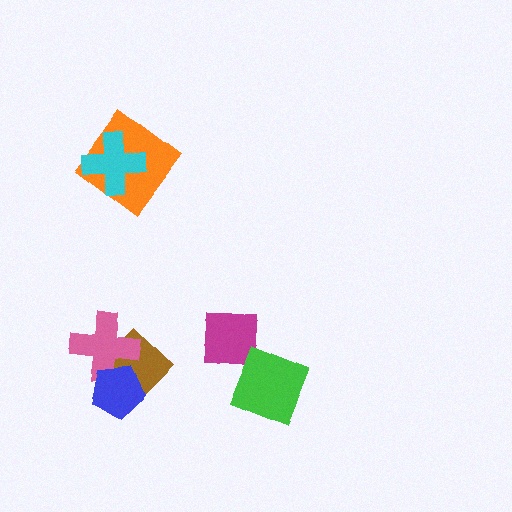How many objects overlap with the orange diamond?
1 object overlaps with the orange diamond.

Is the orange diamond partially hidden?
Yes, it is partially covered by another shape.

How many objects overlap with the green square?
0 objects overlap with the green square.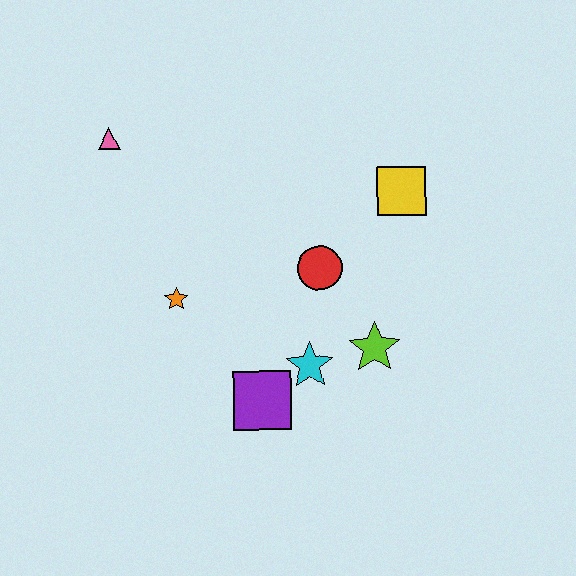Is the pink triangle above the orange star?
Yes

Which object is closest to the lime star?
The cyan star is closest to the lime star.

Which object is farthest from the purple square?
The pink triangle is farthest from the purple square.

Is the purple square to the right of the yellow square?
No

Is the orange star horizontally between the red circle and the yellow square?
No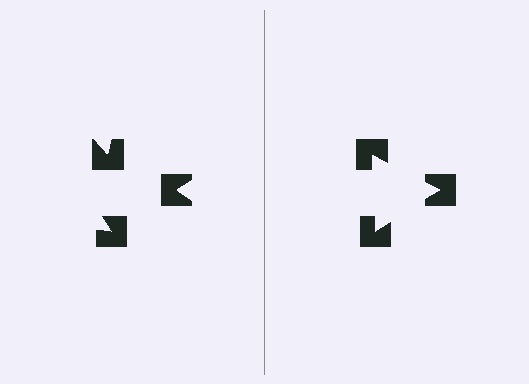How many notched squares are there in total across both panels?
6 — 3 on each side.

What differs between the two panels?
The notched squares are positioned identically on both sides; only the wedge orientations differ. On the right they align to a triangle; on the left they are misaligned.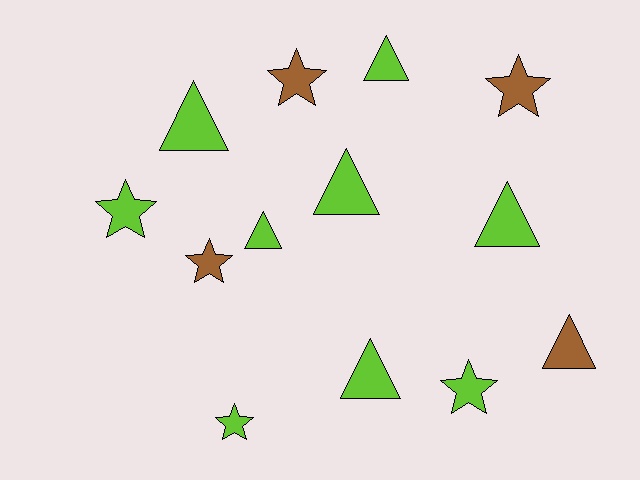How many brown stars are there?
There are 3 brown stars.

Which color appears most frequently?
Lime, with 9 objects.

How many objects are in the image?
There are 13 objects.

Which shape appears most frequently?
Triangle, with 7 objects.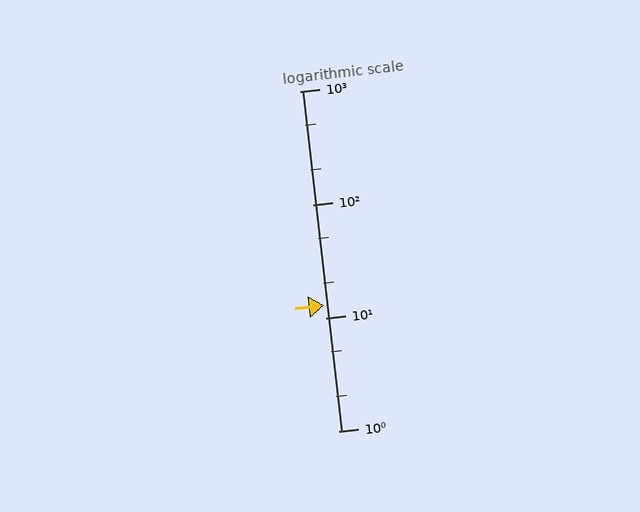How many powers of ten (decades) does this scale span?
The scale spans 3 decades, from 1 to 1000.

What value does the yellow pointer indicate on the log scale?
The pointer indicates approximately 13.